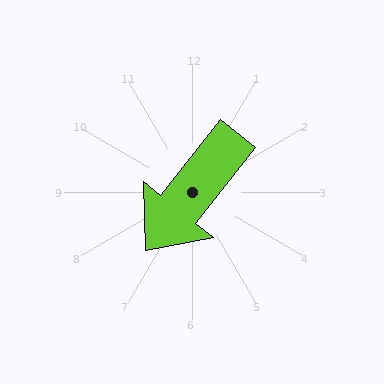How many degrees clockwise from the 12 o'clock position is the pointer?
Approximately 218 degrees.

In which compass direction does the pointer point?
Southwest.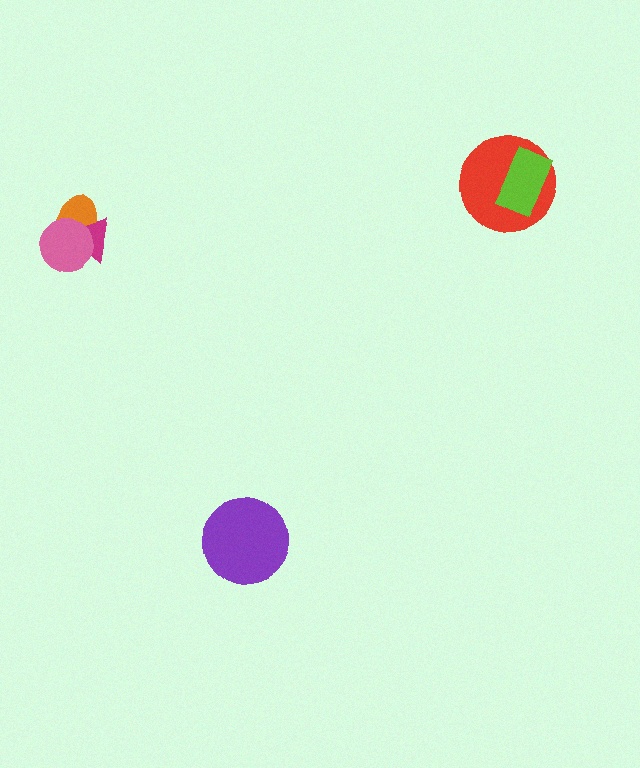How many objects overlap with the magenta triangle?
2 objects overlap with the magenta triangle.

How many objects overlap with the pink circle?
2 objects overlap with the pink circle.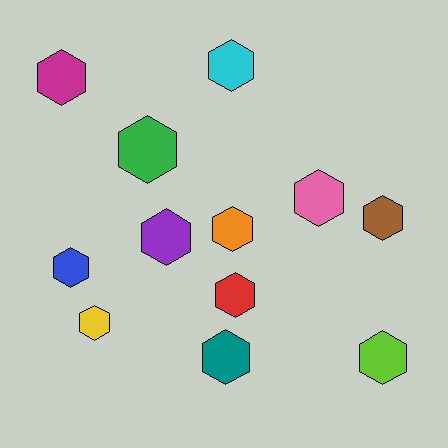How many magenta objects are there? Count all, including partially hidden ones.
There is 1 magenta object.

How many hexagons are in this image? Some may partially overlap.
There are 12 hexagons.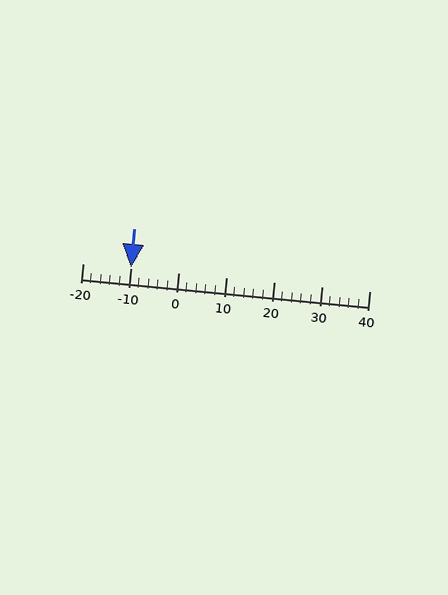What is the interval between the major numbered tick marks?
The major tick marks are spaced 10 units apart.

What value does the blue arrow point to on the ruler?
The blue arrow points to approximately -10.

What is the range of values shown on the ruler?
The ruler shows values from -20 to 40.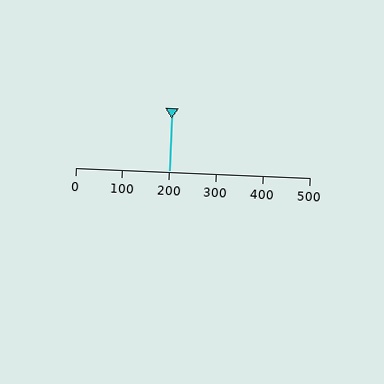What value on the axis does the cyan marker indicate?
The marker indicates approximately 200.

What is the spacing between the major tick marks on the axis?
The major ticks are spaced 100 apart.